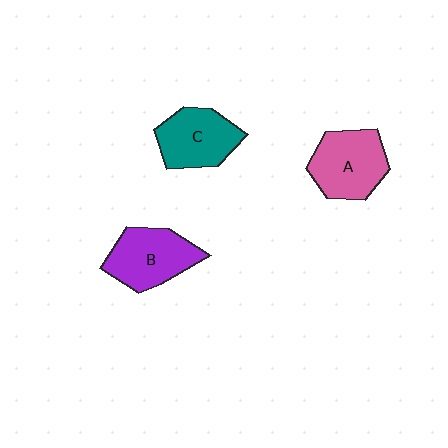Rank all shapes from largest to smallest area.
From largest to smallest: A (pink), B (purple), C (teal).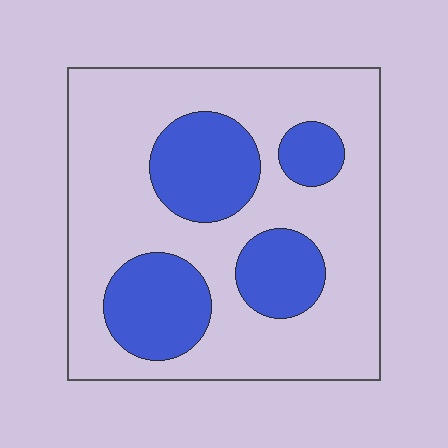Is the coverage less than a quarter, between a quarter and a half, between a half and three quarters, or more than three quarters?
Between a quarter and a half.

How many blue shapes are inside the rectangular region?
4.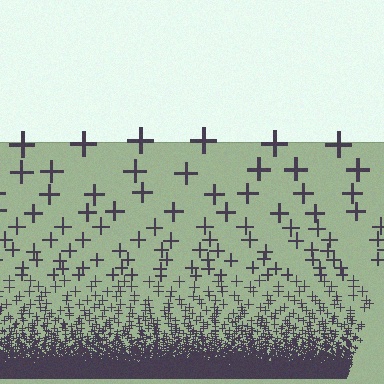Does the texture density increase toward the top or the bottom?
Density increases toward the bottom.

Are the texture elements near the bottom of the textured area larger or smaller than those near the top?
Smaller. The gradient is inverted — elements near the bottom are smaller and denser.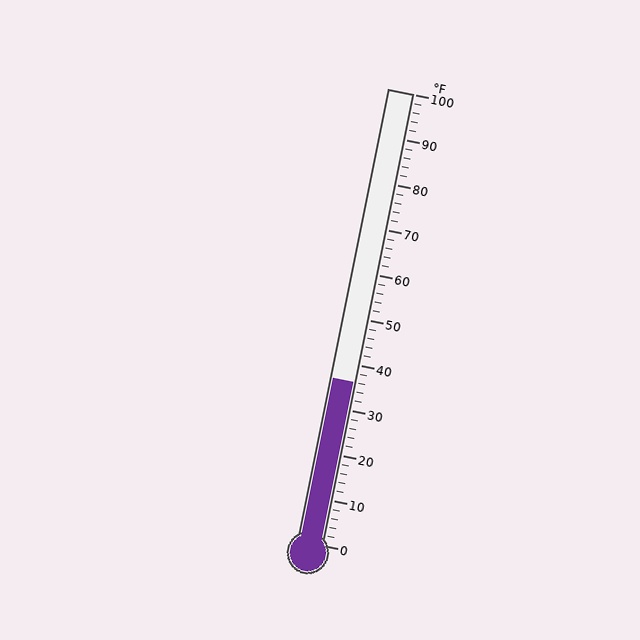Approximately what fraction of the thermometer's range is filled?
The thermometer is filled to approximately 35% of its range.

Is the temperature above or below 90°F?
The temperature is below 90°F.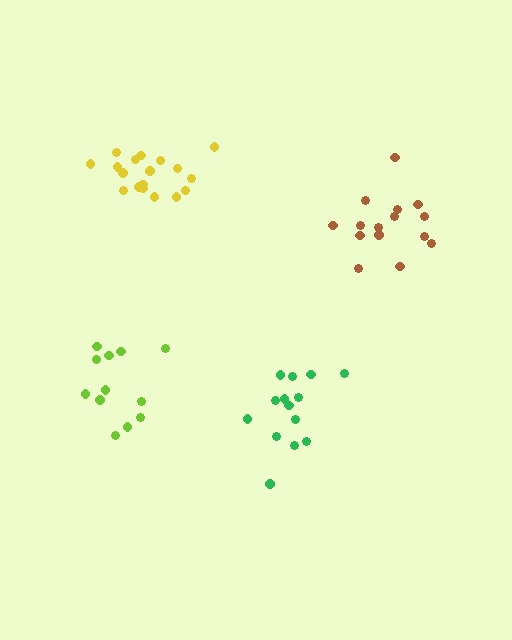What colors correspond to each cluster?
The clusters are colored: brown, green, lime, yellow.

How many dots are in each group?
Group 1: 15 dots, Group 2: 14 dots, Group 3: 12 dots, Group 4: 18 dots (59 total).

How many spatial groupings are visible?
There are 4 spatial groupings.